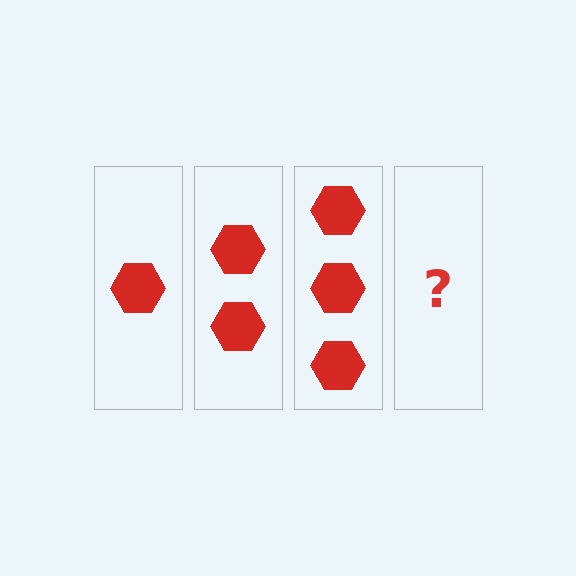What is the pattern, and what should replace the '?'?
The pattern is that each step adds one more hexagon. The '?' should be 4 hexagons.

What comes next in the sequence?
The next element should be 4 hexagons.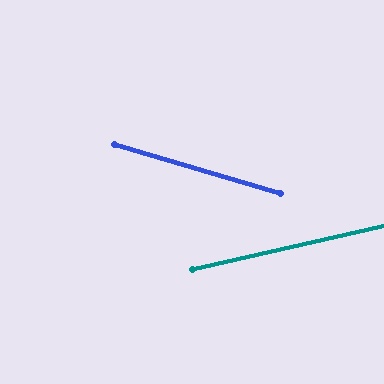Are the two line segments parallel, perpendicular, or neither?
Neither parallel nor perpendicular — they differ by about 29°.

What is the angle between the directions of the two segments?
Approximately 29 degrees.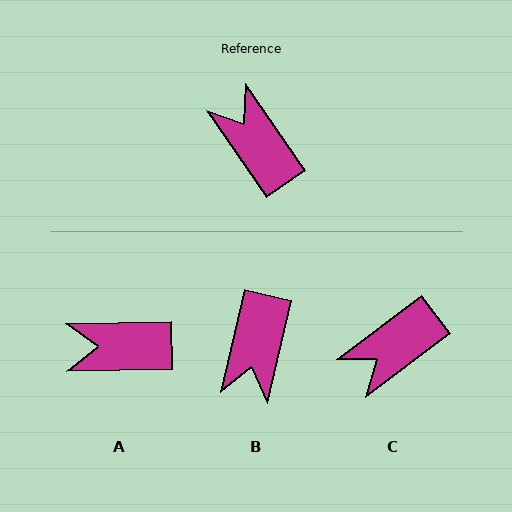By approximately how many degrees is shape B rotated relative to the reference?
Approximately 132 degrees counter-clockwise.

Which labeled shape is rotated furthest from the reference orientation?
B, about 132 degrees away.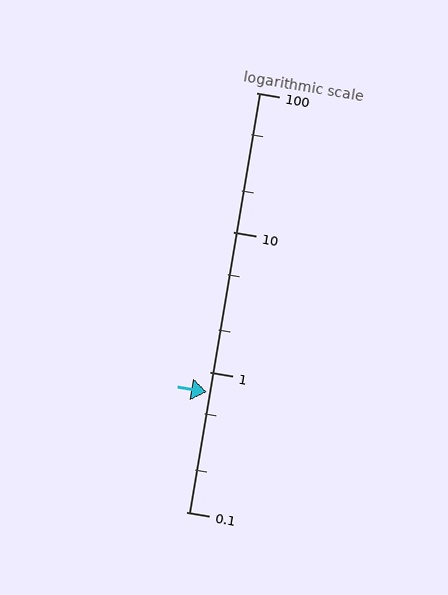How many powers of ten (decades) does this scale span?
The scale spans 3 decades, from 0.1 to 100.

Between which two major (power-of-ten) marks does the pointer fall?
The pointer is between 0.1 and 1.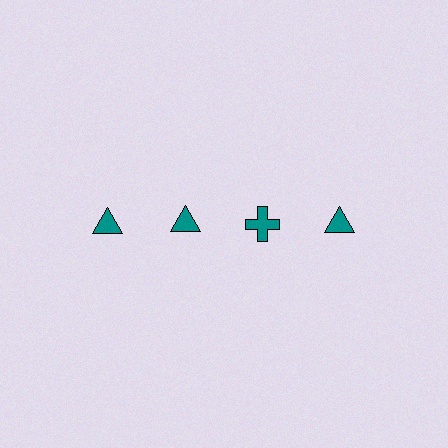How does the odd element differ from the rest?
It has a different shape: cross instead of triangle.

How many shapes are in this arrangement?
There are 4 shapes arranged in a grid pattern.